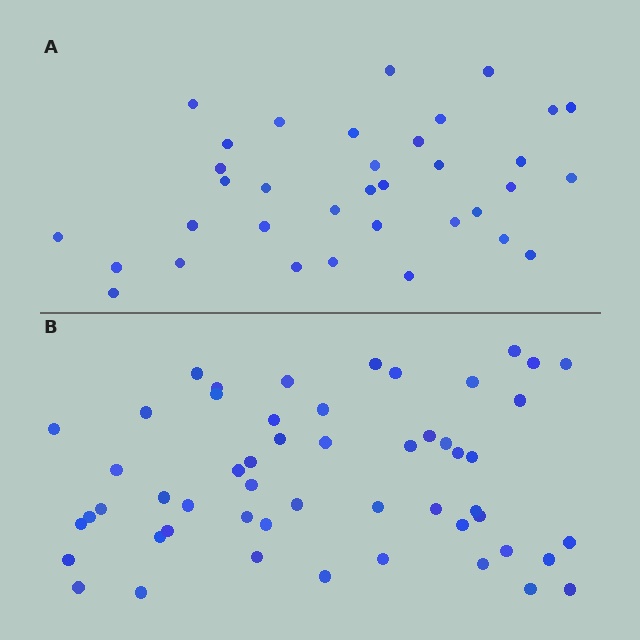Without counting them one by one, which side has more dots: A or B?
Region B (the bottom region) has more dots.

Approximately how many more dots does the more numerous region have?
Region B has approximately 20 more dots than region A.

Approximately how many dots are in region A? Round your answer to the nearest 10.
About 40 dots. (The exact count is 35, which rounds to 40.)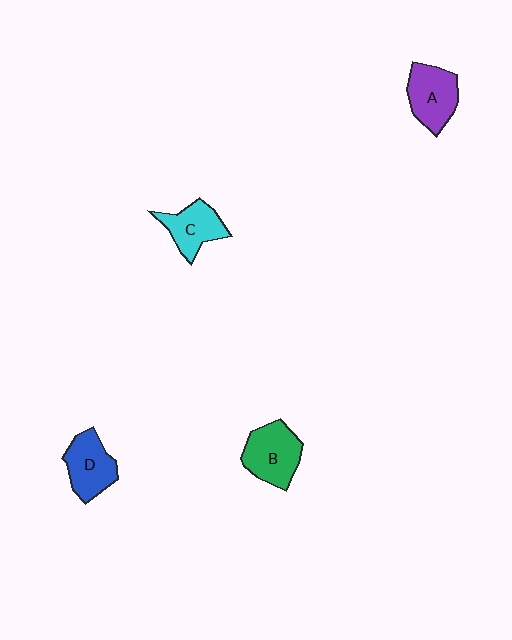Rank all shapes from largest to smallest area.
From largest to smallest: B (green), A (purple), D (blue), C (cyan).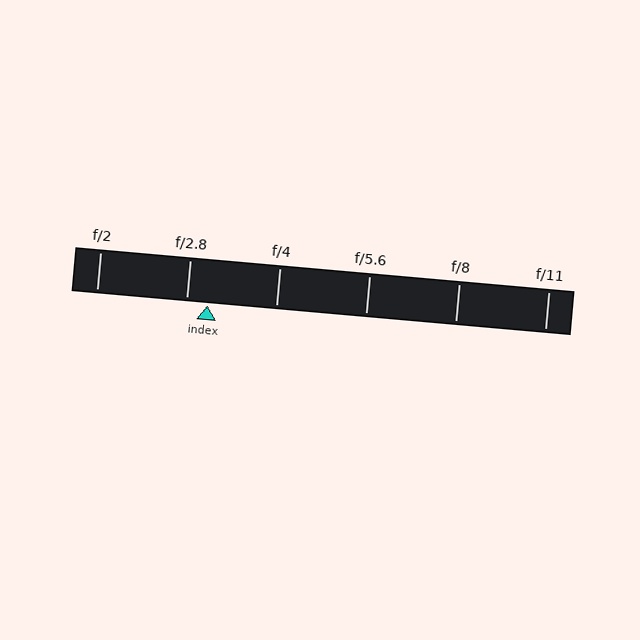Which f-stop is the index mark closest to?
The index mark is closest to f/2.8.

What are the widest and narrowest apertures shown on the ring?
The widest aperture shown is f/2 and the narrowest is f/11.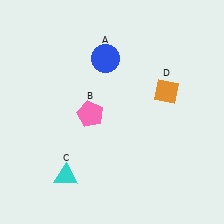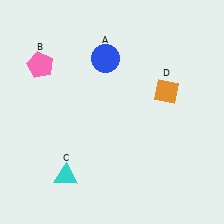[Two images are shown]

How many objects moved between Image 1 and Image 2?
1 object moved between the two images.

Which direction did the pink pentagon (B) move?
The pink pentagon (B) moved left.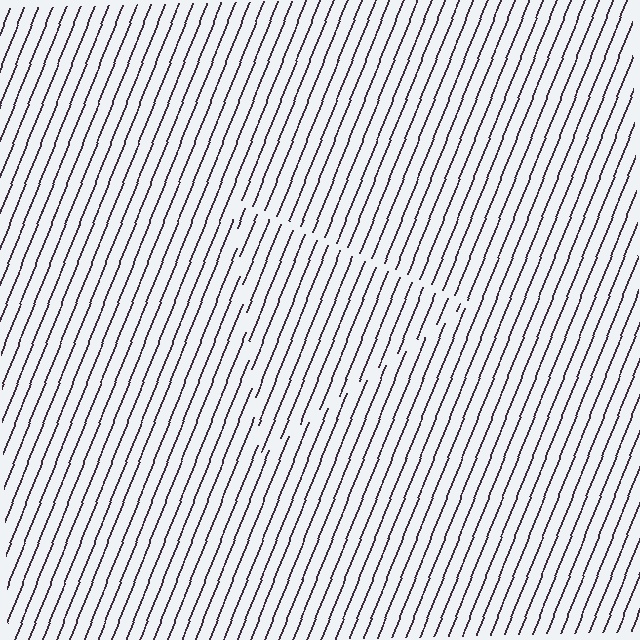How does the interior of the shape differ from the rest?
The interior of the shape contains the same grating, shifted by half a period — the contour is defined by the phase discontinuity where line-ends from the inner and outer gratings abut.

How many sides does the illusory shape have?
3 sides — the line-ends trace a triangle.